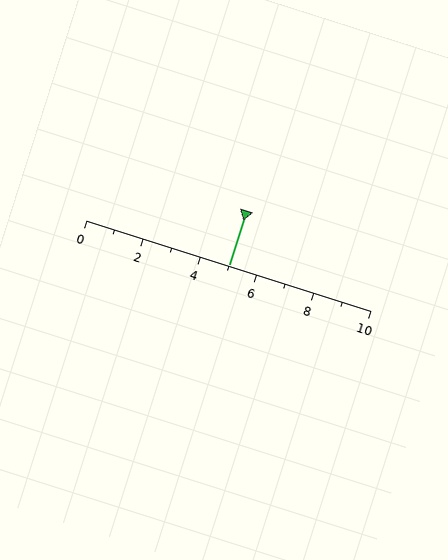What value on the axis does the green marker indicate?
The marker indicates approximately 5.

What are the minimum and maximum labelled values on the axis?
The axis runs from 0 to 10.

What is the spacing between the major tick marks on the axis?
The major ticks are spaced 2 apart.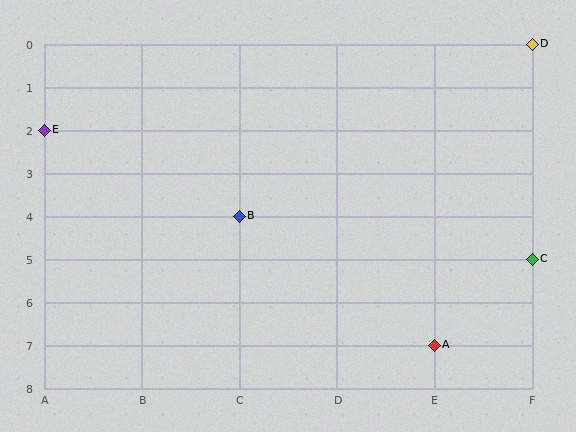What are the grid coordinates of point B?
Point B is at grid coordinates (C, 4).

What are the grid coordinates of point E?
Point E is at grid coordinates (A, 2).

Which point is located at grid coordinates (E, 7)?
Point A is at (E, 7).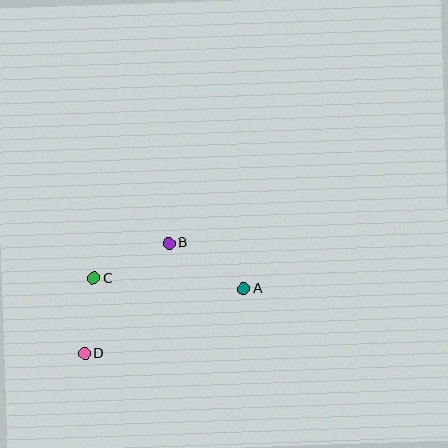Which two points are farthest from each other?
Points A and D are farthest from each other.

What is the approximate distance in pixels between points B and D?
The distance between B and D is approximately 139 pixels.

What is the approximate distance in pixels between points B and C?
The distance between B and C is approximately 83 pixels.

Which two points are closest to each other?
Points C and D are closest to each other.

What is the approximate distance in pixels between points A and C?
The distance between A and C is approximately 151 pixels.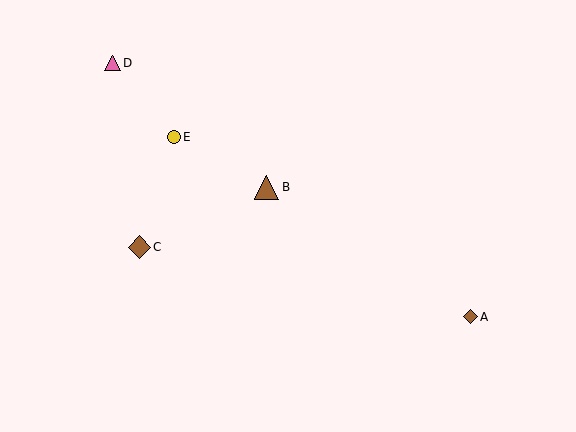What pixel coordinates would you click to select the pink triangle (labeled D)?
Click at (112, 63) to select the pink triangle D.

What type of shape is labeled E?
Shape E is a yellow circle.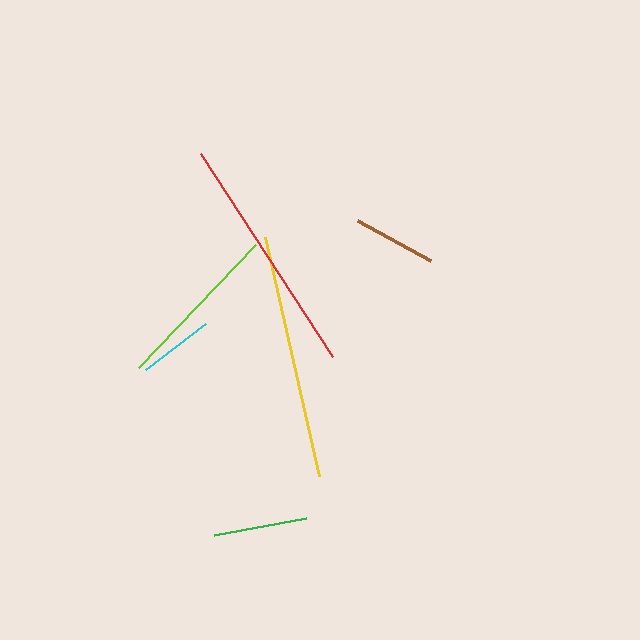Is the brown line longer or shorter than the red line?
The red line is longer than the brown line.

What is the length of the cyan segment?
The cyan segment is approximately 75 pixels long.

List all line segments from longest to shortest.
From longest to shortest: yellow, red, lime, green, brown, cyan.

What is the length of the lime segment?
The lime segment is approximately 170 pixels long.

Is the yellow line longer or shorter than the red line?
The yellow line is longer than the red line.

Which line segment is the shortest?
The cyan line is the shortest at approximately 75 pixels.